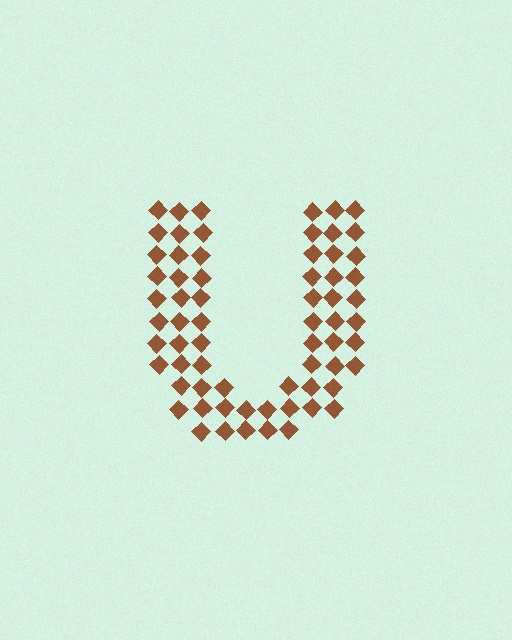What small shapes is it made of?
It is made of small diamonds.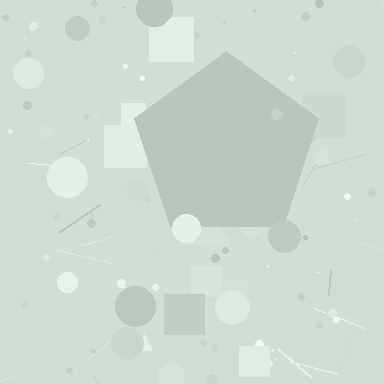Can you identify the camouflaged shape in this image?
The camouflaged shape is a pentagon.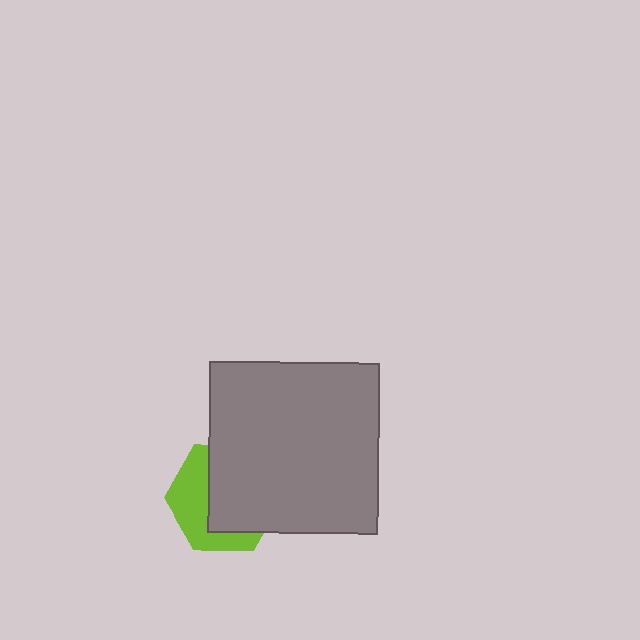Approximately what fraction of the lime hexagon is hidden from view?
Roughly 59% of the lime hexagon is hidden behind the gray square.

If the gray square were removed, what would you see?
You would see the complete lime hexagon.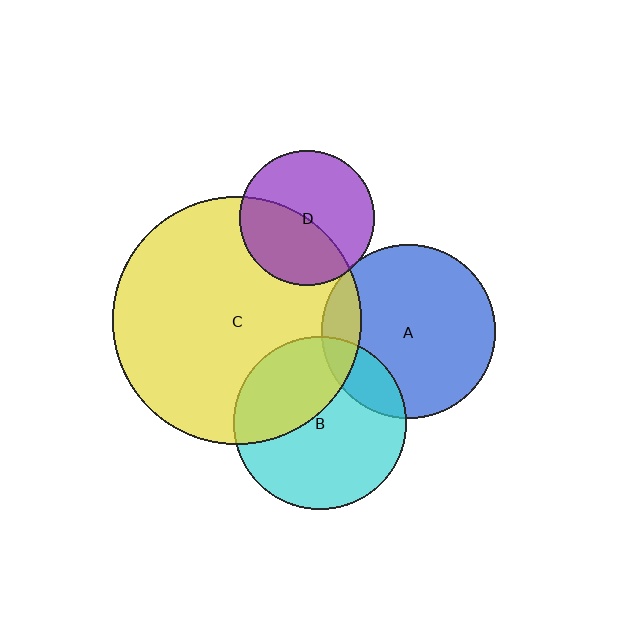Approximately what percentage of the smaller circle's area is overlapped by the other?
Approximately 15%.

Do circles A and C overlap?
Yes.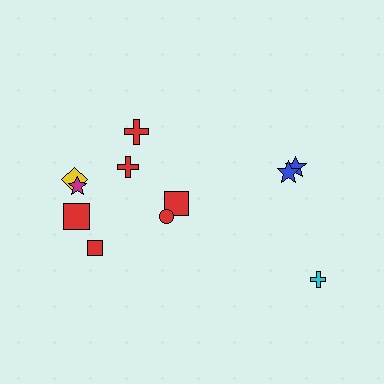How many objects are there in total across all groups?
There are 11 objects.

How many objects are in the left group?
There are 8 objects.